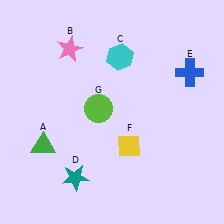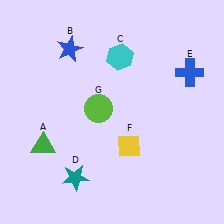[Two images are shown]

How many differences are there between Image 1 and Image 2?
There is 1 difference between the two images.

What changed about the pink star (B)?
In Image 1, B is pink. In Image 2, it changed to blue.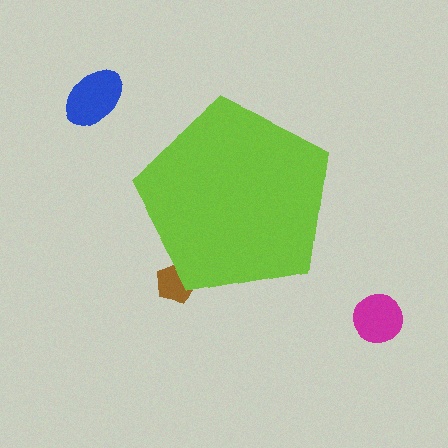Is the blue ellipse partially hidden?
No, the blue ellipse is fully visible.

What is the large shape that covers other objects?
A lime pentagon.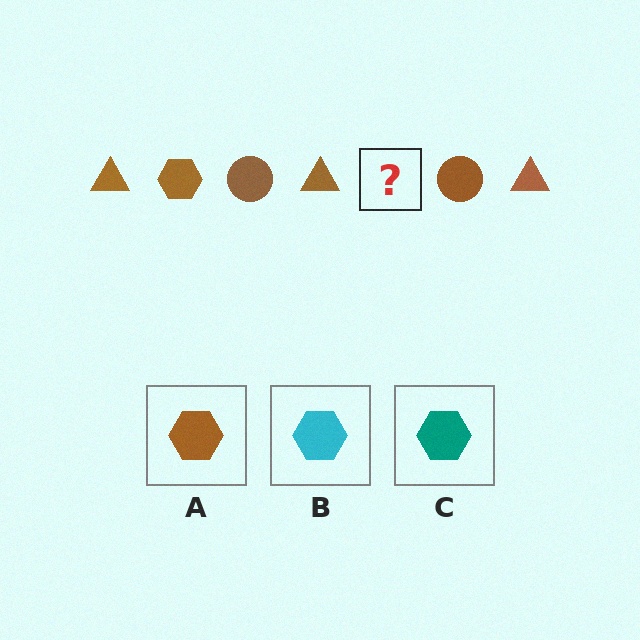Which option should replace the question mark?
Option A.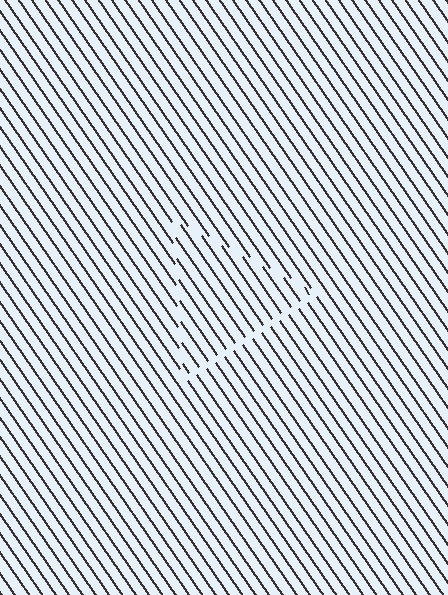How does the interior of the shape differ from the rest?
The interior of the shape contains the same grating, shifted by half a period — the contour is defined by the phase discontinuity where line-ends from the inner and outer gratings abut.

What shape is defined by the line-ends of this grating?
An illusory triangle. The interior of the shape contains the same grating, shifted by half a period — the contour is defined by the phase discontinuity where line-ends from the inner and outer gratings abut.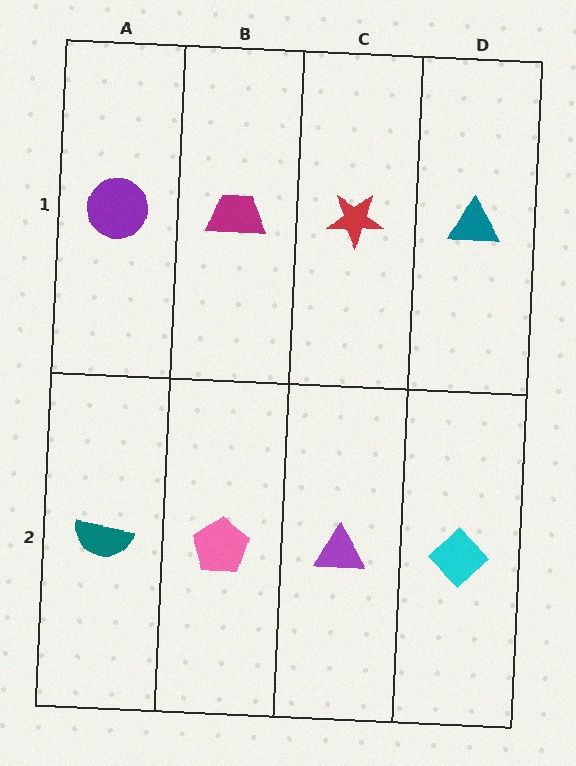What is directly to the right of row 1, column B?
A red star.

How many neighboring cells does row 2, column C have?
3.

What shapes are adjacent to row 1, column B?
A pink pentagon (row 2, column B), a purple circle (row 1, column A), a red star (row 1, column C).